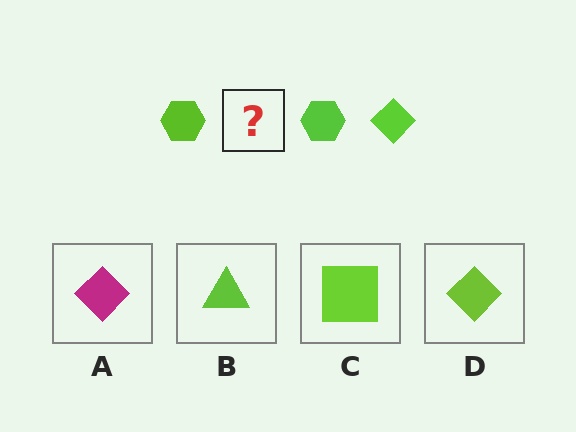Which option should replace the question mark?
Option D.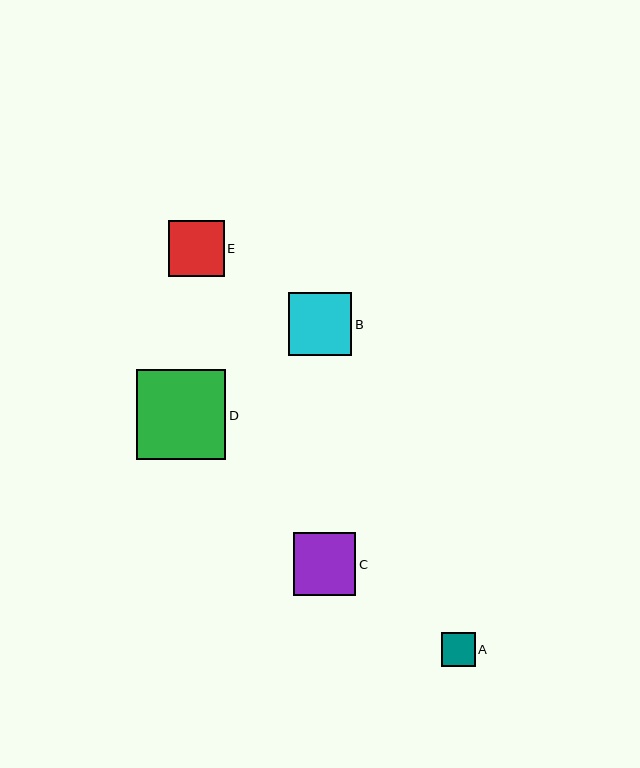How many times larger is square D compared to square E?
Square D is approximately 1.6 times the size of square E.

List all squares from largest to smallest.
From largest to smallest: D, B, C, E, A.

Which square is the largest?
Square D is the largest with a size of approximately 90 pixels.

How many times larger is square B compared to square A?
Square B is approximately 1.9 times the size of square A.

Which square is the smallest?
Square A is the smallest with a size of approximately 34 pixels.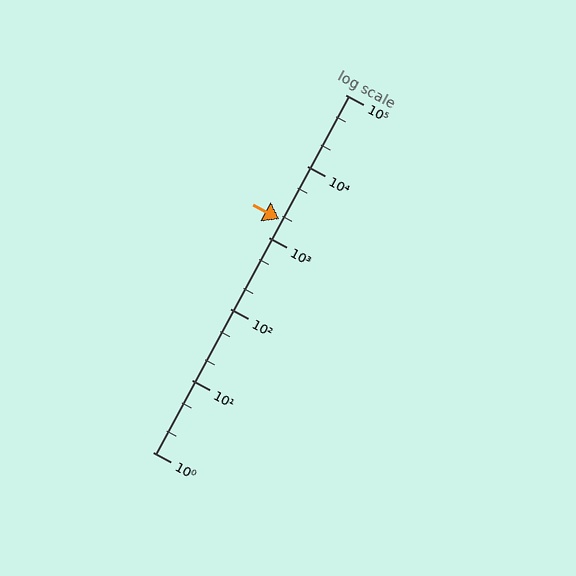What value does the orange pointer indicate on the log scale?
The pointer indicates approximately 1800.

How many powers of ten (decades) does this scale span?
The scale spans 5 decades, from 1 to 100000.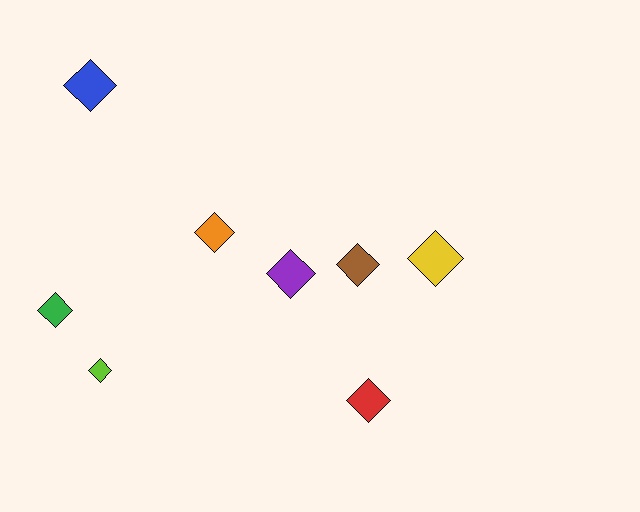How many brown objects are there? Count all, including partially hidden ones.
There is 1 brown object.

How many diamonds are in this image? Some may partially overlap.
There are 8 diamonds.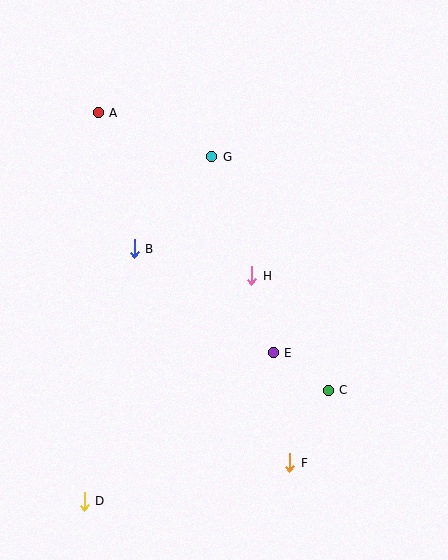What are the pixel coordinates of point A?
Point A is at (98, 113).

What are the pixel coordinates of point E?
Point E is at (273, 353).